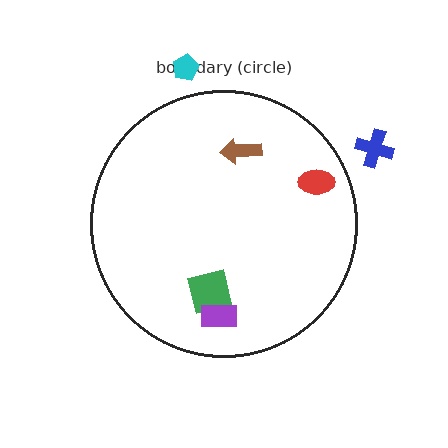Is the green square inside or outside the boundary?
Inside.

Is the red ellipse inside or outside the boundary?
Inside.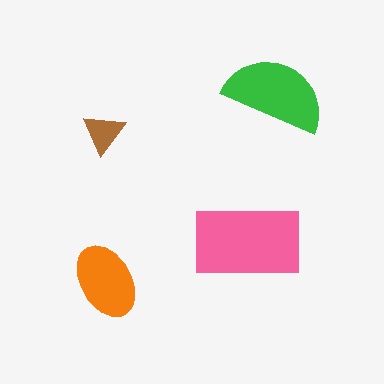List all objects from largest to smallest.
The pink rectangle, the green semicircle, the orange ellipse, the brown triangle.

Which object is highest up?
The green semicircle is topmost.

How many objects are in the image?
There are 4 objects in the image.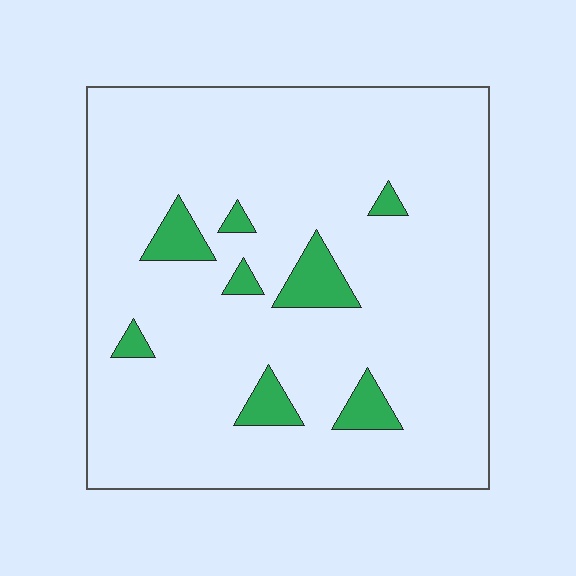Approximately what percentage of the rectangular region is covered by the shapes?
Approximately 10%.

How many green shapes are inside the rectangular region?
8.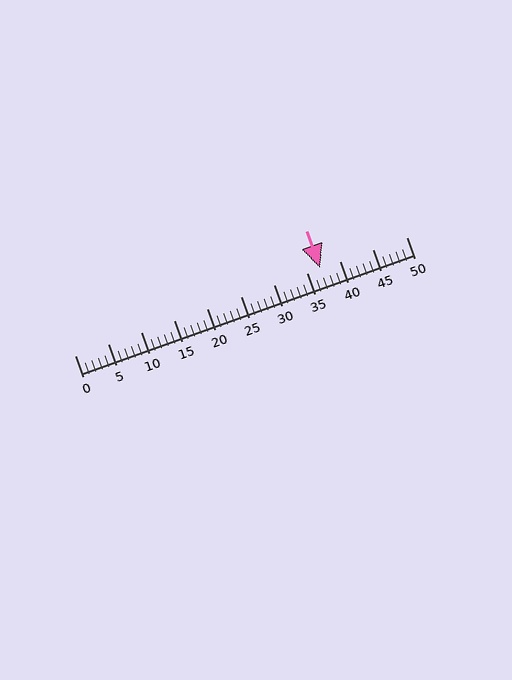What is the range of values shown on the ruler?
The ruler shows values from 0 to 50.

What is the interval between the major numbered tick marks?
The major tick marks are spaced 5 units apart.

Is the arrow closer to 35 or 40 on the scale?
The arrow is closer to 35.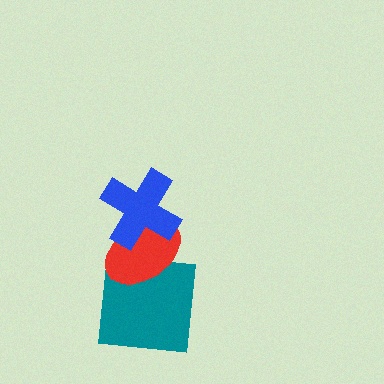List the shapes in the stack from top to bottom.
From top to bottom: the blue cross, the red ellipse, the teal square.